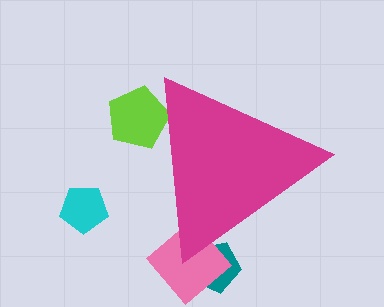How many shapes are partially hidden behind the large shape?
3 shapes are partially hidden.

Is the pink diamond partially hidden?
Yes, the pink diamond is partially hidden behind the magenta triangle.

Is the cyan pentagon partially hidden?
No, the cyan pentagon is fully visible.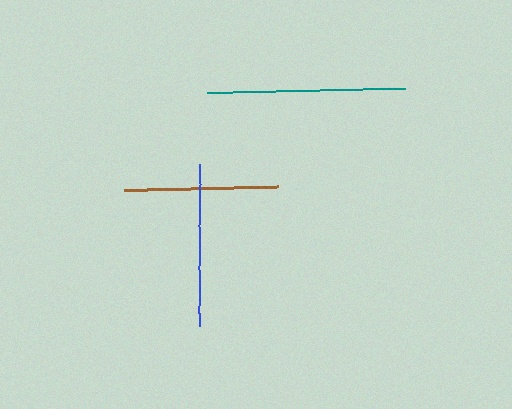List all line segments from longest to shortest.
From longest to shortest: teal, blue, brown.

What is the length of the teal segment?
The teal segment is approximately 198 pixels long.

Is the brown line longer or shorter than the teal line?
The teal line is longer than the brown line.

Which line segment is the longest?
The teal line is the longest at approximately 198 pixels.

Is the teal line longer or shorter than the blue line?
The teal line is longer than the blue line.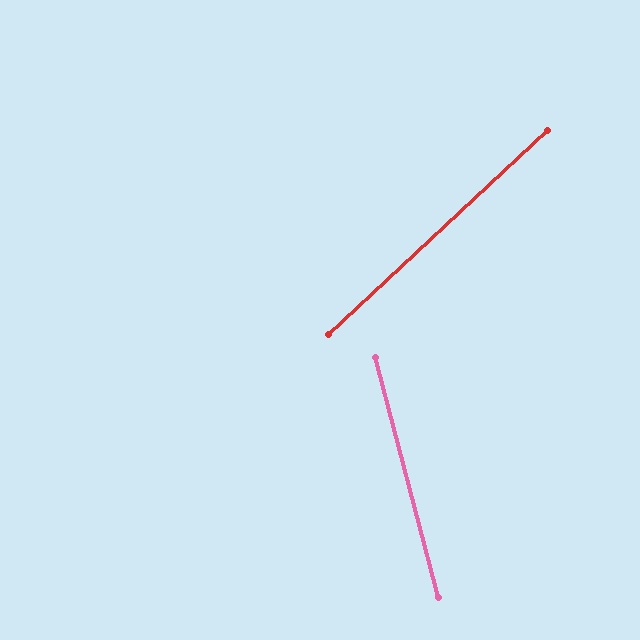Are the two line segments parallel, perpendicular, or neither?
Neither parallel nor perpendicular — they differ by about 62°.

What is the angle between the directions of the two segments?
Approximately 62 degrees.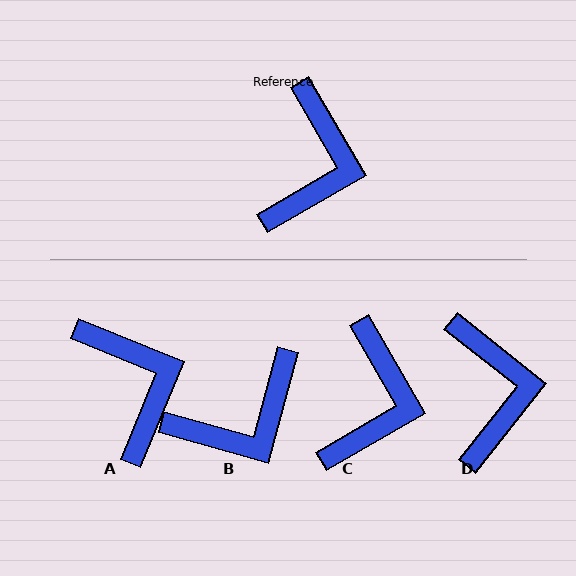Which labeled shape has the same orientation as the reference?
C.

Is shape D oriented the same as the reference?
No, it is off by about 22 degrees.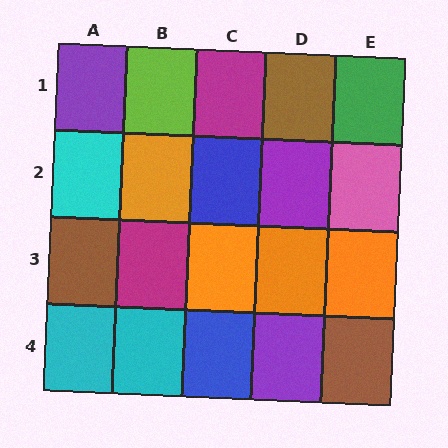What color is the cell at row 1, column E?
Green.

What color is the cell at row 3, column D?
Orange.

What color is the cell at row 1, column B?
Lime.